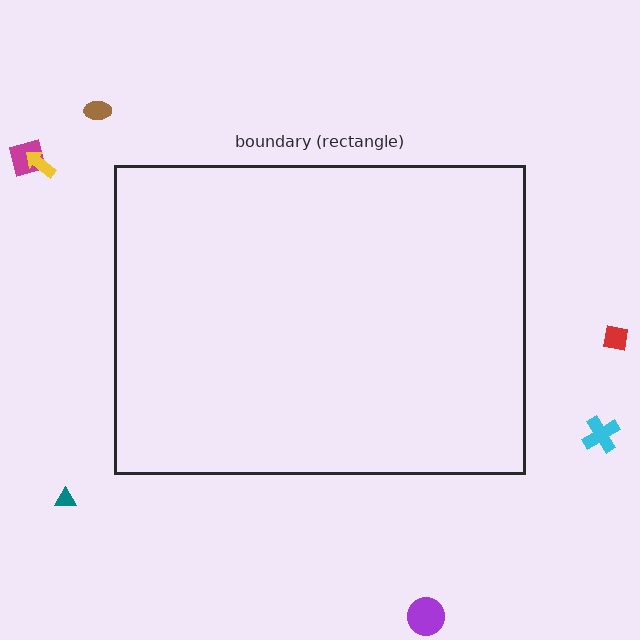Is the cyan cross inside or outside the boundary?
Outside.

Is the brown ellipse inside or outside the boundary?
Outside.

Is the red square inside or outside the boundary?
Outside.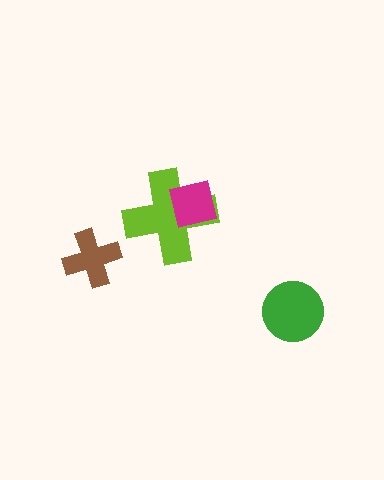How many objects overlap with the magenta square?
1 object overlaps with the magenta square.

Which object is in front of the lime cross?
The magenta square is in front of the lime cross.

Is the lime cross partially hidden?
Yes, it is partially covered by another shape.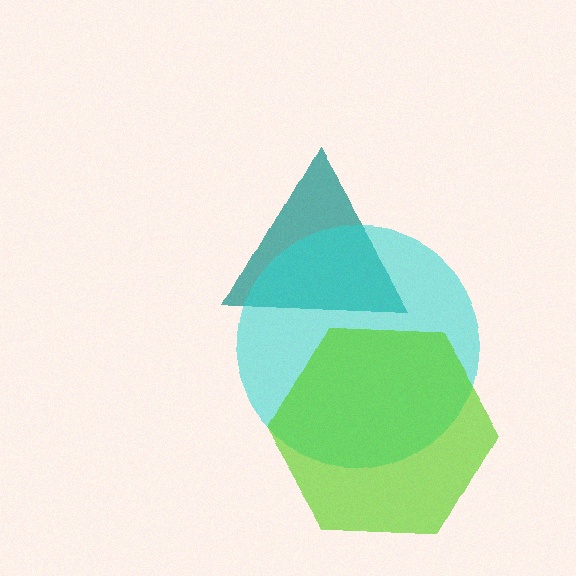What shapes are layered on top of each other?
The layered shapes are: a teal triangle, a cyan circle, a lime hexagon.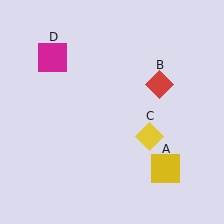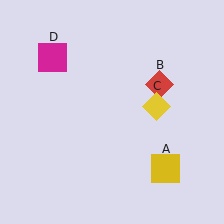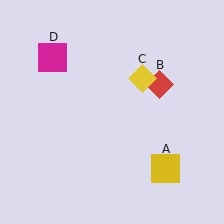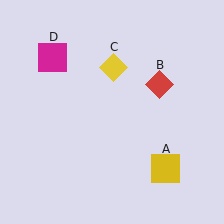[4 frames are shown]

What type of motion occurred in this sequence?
The yellow diamond (object C) rotated counterclockwise around the center of the scene.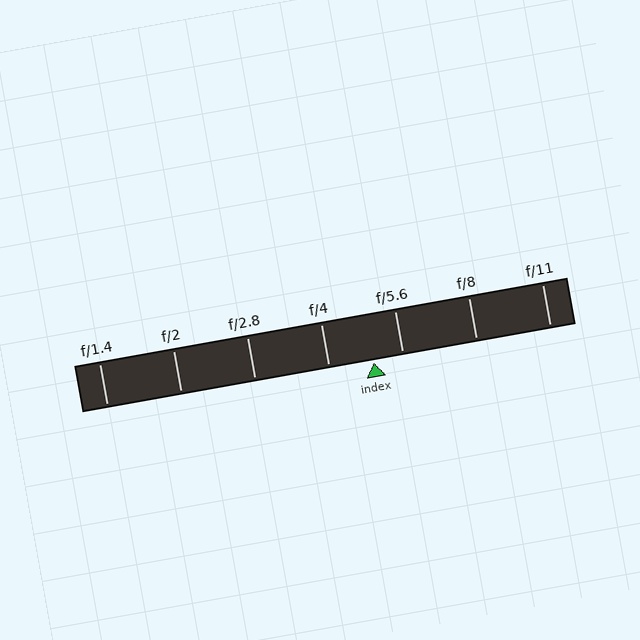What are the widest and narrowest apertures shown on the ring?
The widest aperture shown is f/1.4 and the narrowest is f/11.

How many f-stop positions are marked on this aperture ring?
There are 7 f-stop positions marked.